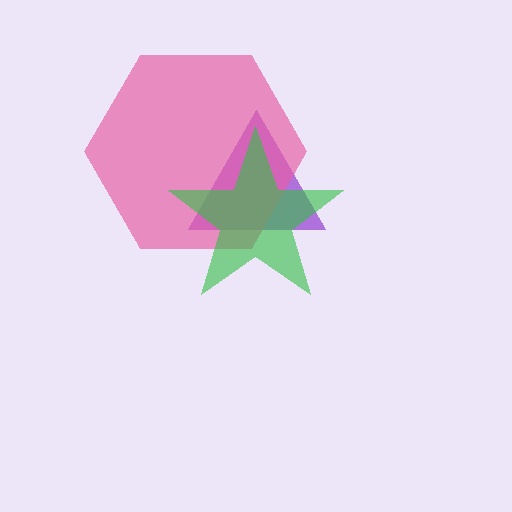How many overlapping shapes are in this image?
There are 3 overlapping shapes in the image.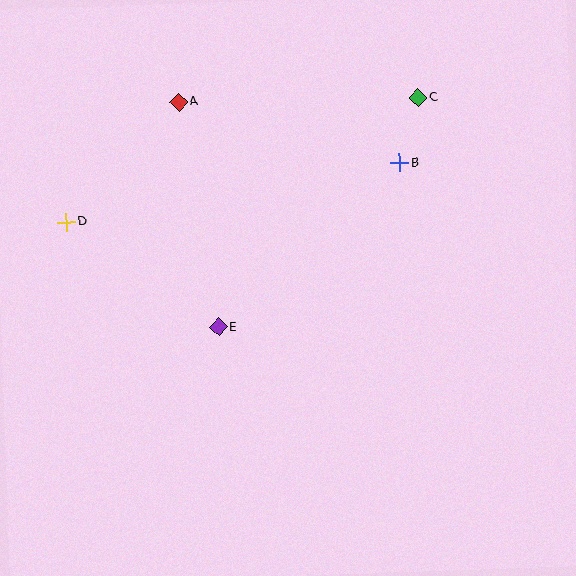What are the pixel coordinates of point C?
Point C is at (418, 98).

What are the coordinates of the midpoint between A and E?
The midpoint between A and E is at (199, 215).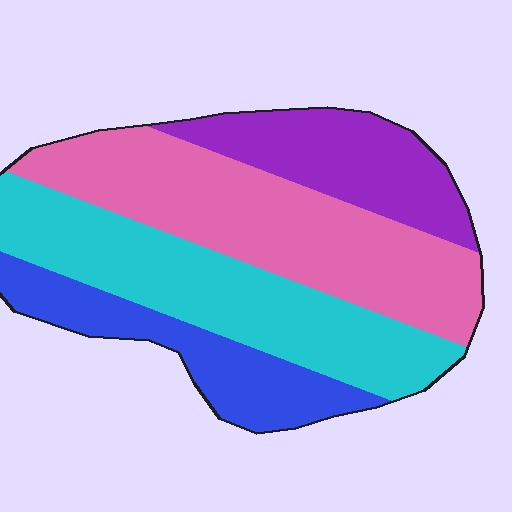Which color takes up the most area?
Pink, at roughly 35%.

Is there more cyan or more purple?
Cyan.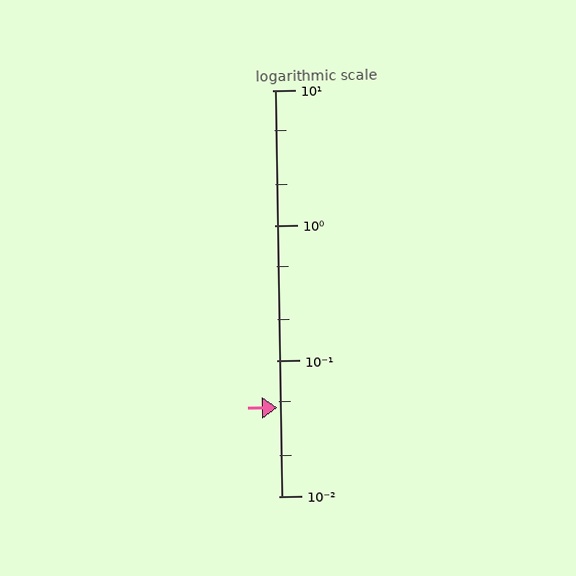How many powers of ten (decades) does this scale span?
The scale spans 3 decades, from 0.01 to 10.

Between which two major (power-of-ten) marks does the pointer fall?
The pointer is between 0.01 and 0.1.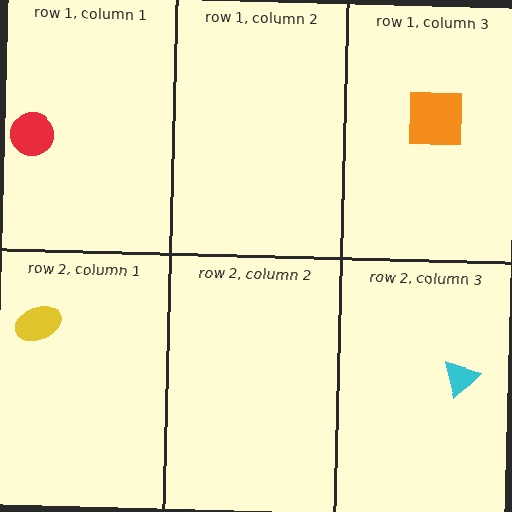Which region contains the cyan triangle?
The row 2, column 3 region.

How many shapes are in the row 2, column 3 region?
1.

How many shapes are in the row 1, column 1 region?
1.